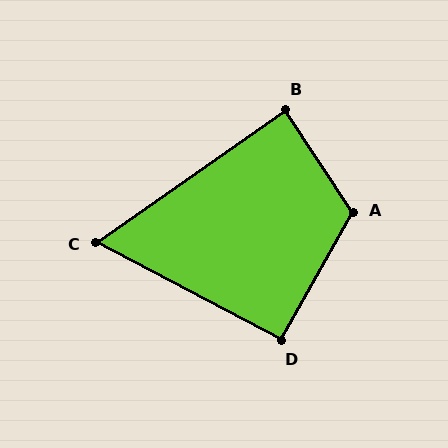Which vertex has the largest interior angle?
A, at approximately 117 degrees.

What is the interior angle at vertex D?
Approximately 91 degrees (approximately right).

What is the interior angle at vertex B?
Approximately 89 degrees (approximately right).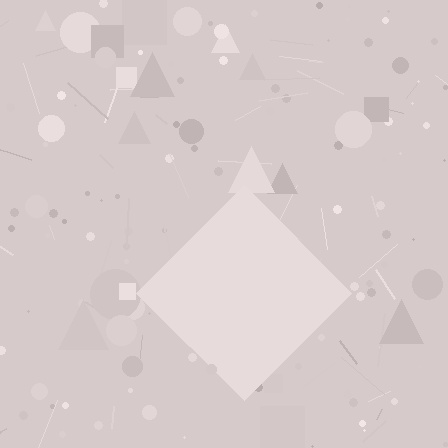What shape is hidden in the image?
A diamond is hidden in the image.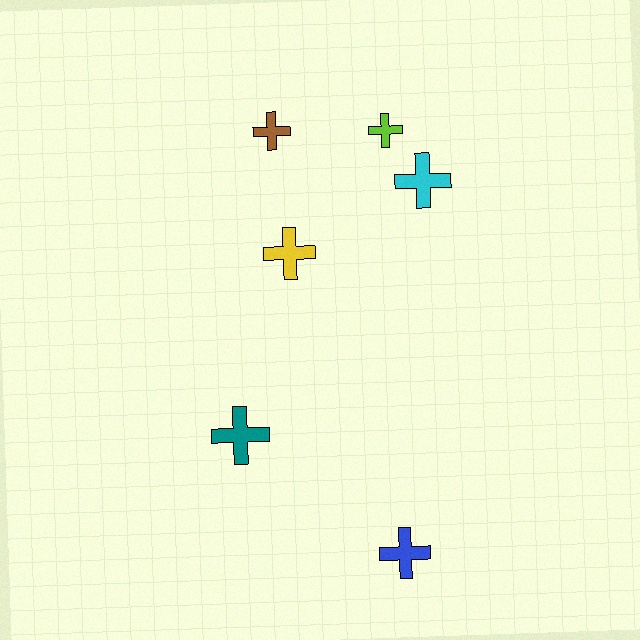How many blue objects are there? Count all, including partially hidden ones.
There is 1 blue object.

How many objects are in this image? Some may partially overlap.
There are 6 objects.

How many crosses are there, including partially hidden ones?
There are 6 crosses.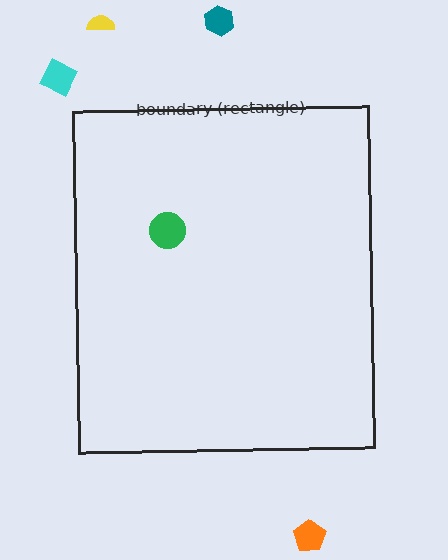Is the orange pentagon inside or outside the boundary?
Outside.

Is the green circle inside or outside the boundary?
Inside.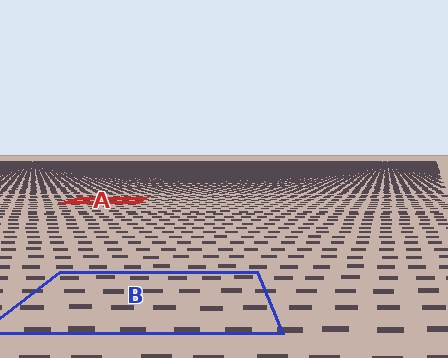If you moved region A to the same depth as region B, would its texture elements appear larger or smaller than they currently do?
They would appear larger. At a closer depth, the same texture elements are projected at a bigger on-screen size.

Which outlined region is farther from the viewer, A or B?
Region A is farther from the viewer — the texture elements inside it appear smaller and more densely packed.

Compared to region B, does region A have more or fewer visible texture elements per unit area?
Region A has more texture elements per unit area — they are packed more densely because it is farther away.